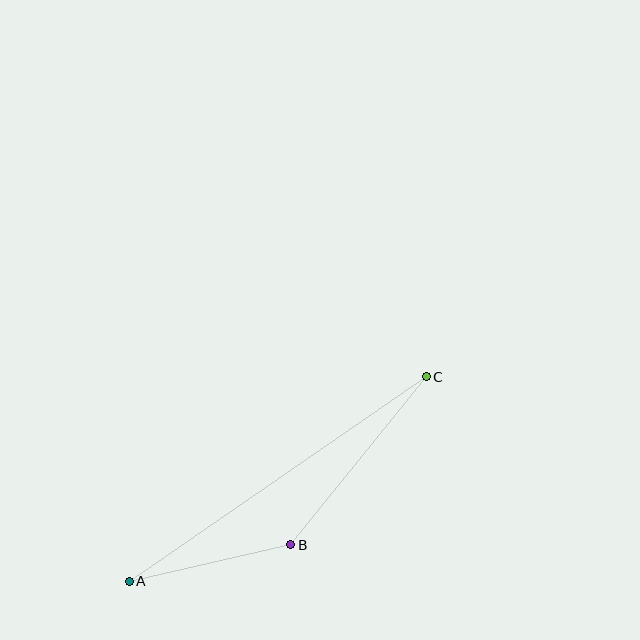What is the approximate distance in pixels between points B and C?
The distance between B and C is approximately 216 pixels.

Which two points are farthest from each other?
Points A and C are farthest from each other.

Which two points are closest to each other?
Points A and B are closest to each other.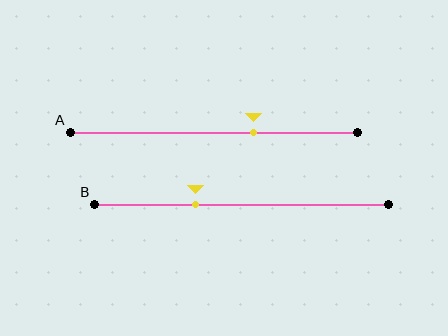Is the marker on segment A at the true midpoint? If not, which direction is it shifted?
No, the marker on segment A is shifted to the right by about 14% of the segment length.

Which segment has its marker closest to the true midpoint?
Segment A has its marker closest to the true midpoint.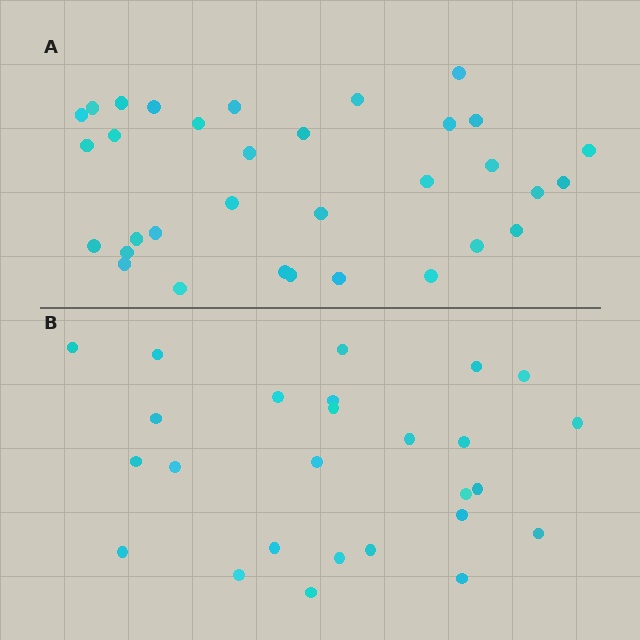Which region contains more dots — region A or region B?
Region A (the top region) has more dots.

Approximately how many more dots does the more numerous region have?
Region A has roughly 8 or so more dots than region B.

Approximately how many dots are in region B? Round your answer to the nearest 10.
About 30 dots. (The exact count is 26, which rounds to 30.)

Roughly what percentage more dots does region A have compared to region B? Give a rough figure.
About 25% more.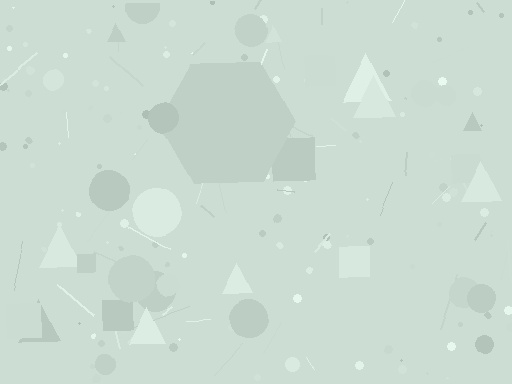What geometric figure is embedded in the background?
A hexagon is embedded in the background.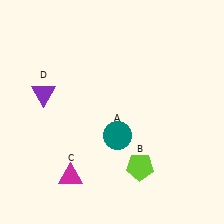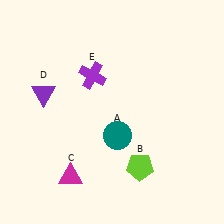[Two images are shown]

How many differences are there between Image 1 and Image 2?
There is 1 difference between the two images.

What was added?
A purple cross (E) was added in Image 2.